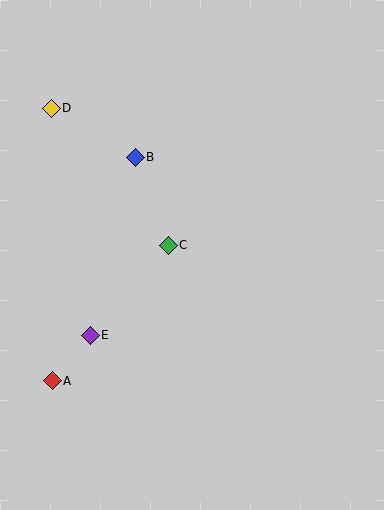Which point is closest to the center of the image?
Point C at (168, 245) is closest to the center.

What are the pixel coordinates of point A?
Point A is at (52, 381).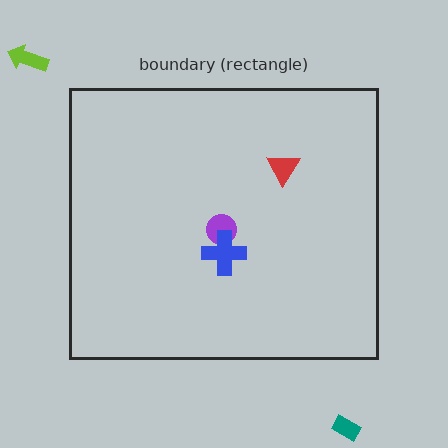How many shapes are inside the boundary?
3 inside, 2 outside.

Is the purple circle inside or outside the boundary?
Inside.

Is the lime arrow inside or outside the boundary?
Outside.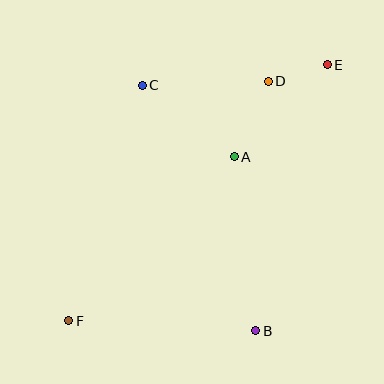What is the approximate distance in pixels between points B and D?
The distance between B and D is approximately 250 pixels.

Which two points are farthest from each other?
Points E and F are farthest from each other.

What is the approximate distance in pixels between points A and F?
The distance between A and F is approximately 233 pixels.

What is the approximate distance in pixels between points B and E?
The distance between B and E is approximately 276 pixels.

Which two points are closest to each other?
Points D and E are closest to each other.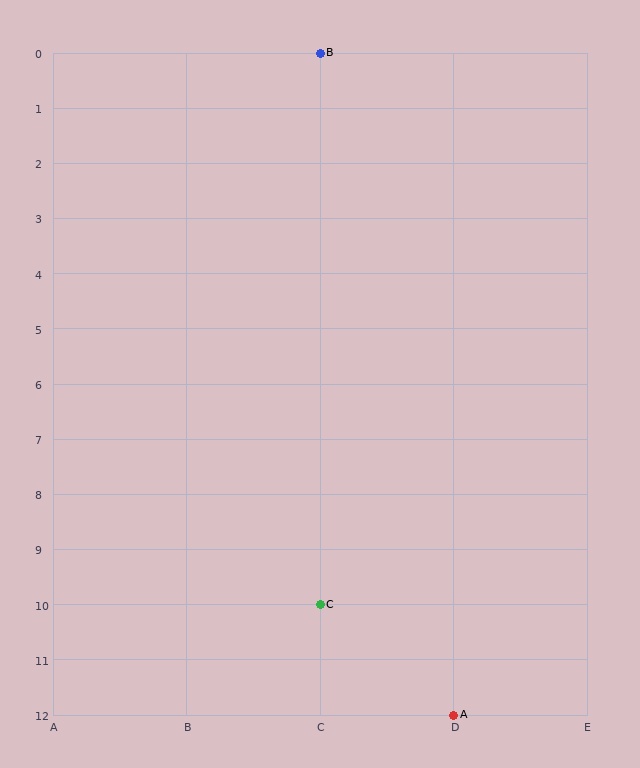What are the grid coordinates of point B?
Point B is at grid coordinates (C, 0).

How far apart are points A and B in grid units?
Points A and B are 1 column and 12 rows apart (about 12.0 grid units diagonally).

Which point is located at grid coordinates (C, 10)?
Point C is at (C, 10).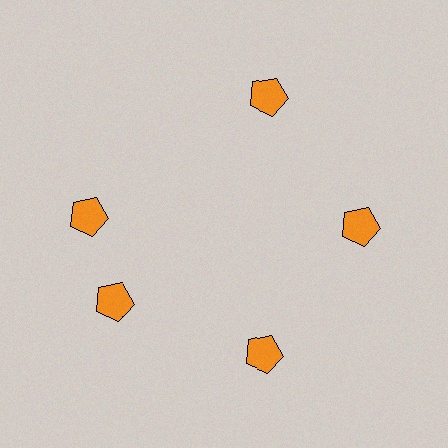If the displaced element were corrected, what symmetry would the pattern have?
It would have 5-fold rotational symmetry — the pattern would map onto itself every 72 degrees.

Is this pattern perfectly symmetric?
No. The 5 orange pentagons are arranged in a ring, but one element near the 10 o'clock position is rotated out of alignment along the ring, breaking the 5-fold rotational symmetry.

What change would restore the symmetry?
The symmetry would be restored by rotating it back into even spacing with its neighbors so that all 5 pentagons sit at equal angles and equal distance from the center.